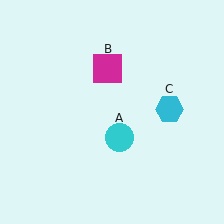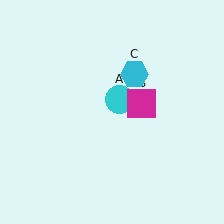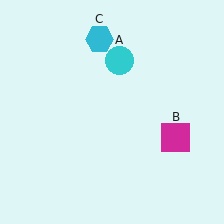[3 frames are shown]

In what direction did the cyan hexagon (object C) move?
The cyan hexagon (object C) moved up and to the left.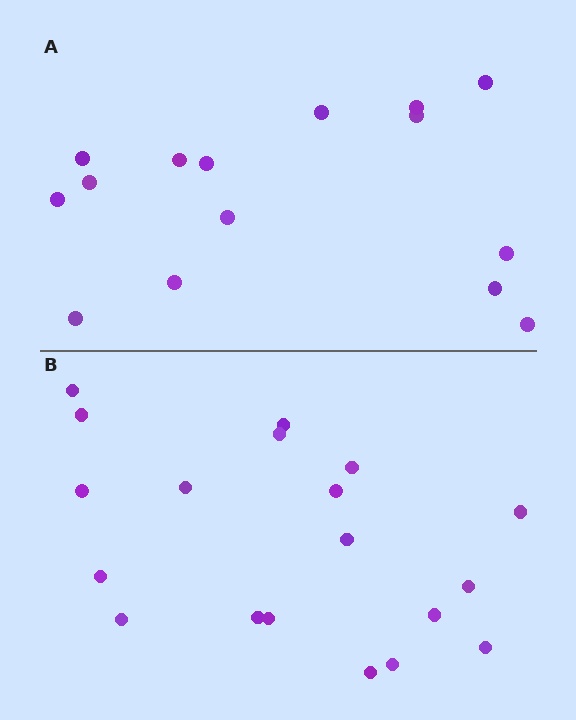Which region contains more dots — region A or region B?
Region B (the bottom region) has more dots.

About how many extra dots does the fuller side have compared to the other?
Region B has about 4 more dots than region A.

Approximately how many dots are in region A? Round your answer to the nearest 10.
About 20 dots. (The exact count is 15, which rounds to 20.)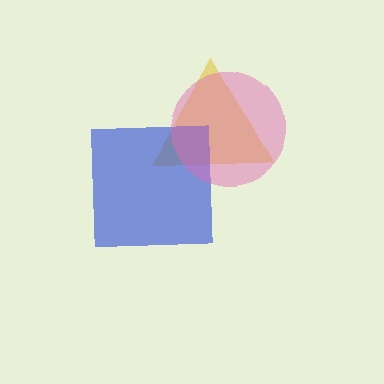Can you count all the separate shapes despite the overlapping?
Yes, there are 3 separate shapes.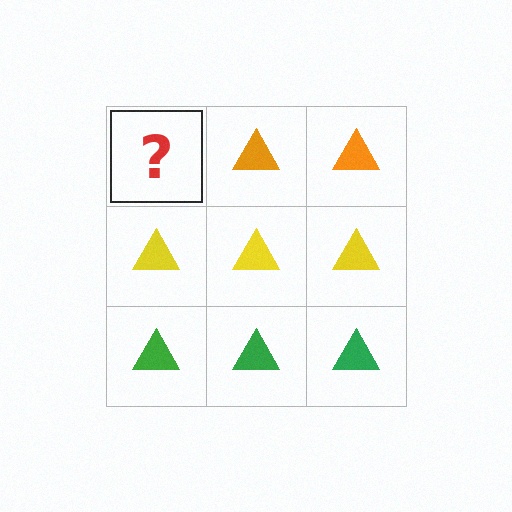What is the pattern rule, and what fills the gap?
The rule is that each row has a consistent color. The gap should be filled with an orange triangle.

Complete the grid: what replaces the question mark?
The question mark should be replaced with an orange triangle.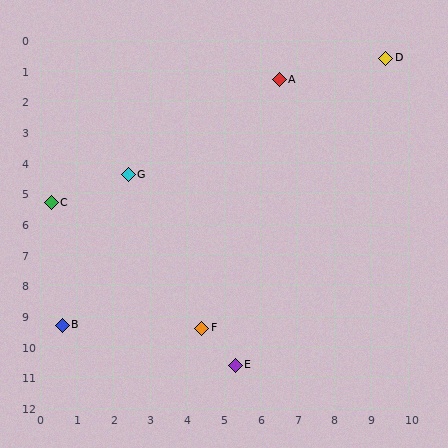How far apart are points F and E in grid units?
Points F and E are about 1.5 grid units apart.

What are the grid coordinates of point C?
Point C is at approximately (0.3, 5.3).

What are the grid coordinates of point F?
Point F is at approximately (4.4, 9.4).